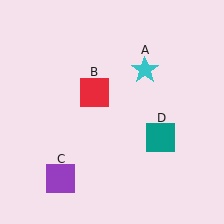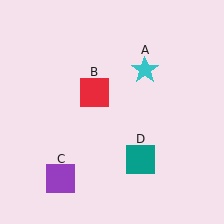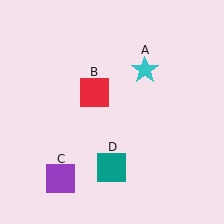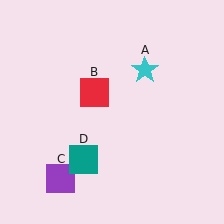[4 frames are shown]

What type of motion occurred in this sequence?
The teal square (object D) rotated clockwise around the center of the scene.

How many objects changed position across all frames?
1 object changed position: teal square (object D).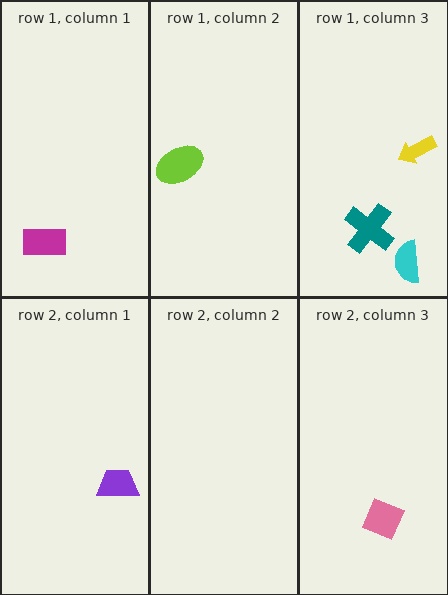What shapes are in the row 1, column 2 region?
The lime ellipse.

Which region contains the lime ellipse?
The row 1, column 2 region.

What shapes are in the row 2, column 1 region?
The purple trapezoid.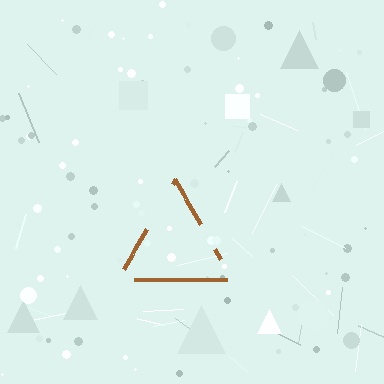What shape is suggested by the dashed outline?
The dashed outline suggests a triangle.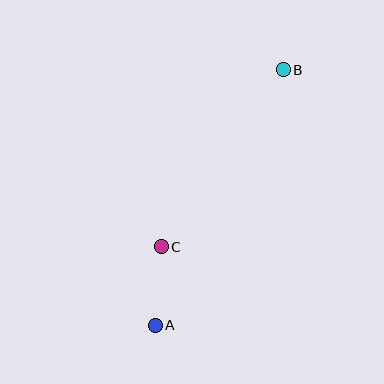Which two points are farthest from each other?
Points A and B are farthest from each other.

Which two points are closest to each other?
Points A and C are closest to each other.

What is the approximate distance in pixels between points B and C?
The distance between B and C is approximately 215 pixels.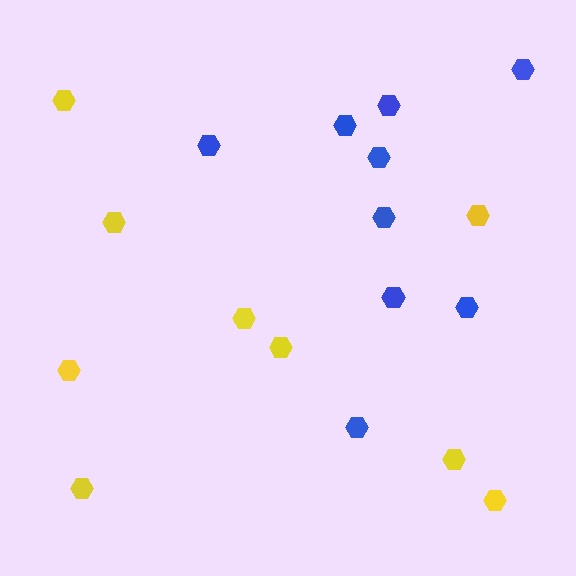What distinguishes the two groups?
There are 2 groups: one group of yellow hexagons (9) and one group of blue hexagons (9).